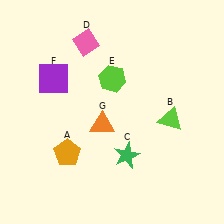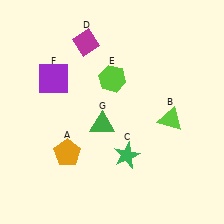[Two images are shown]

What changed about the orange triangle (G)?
In Image 1, G is orange. In Image 2, it changed to green.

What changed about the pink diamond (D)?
In Image 1, D is pink. In Image 2, it changed to magenta.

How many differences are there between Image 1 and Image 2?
There are 2 differences between the two images.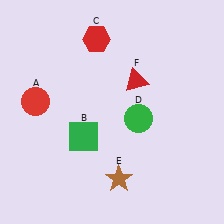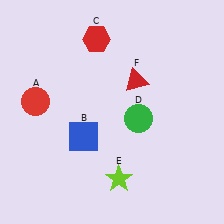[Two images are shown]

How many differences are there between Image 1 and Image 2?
There are 2 differences between the two images.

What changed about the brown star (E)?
In Image 1, E is brown. In Image 2, it changed to lime.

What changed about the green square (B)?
In Image 1, B is green. In Image 2, it changed to blue.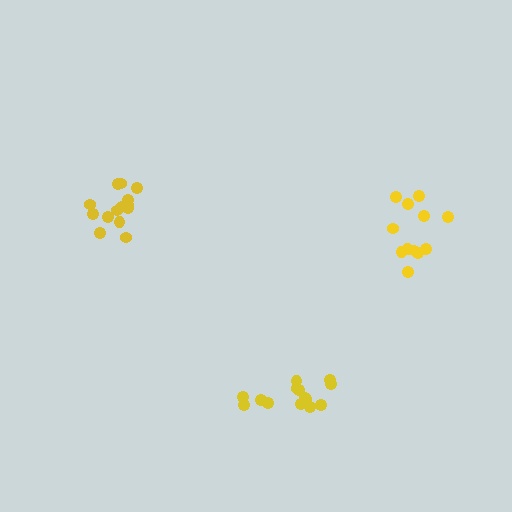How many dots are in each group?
Group 1: 14 dots, Group 2: 12 dots, Group 3: 14 dots (40 total).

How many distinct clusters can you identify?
There are 3 distinct clusters.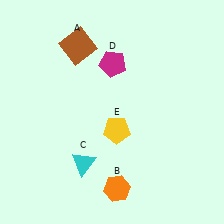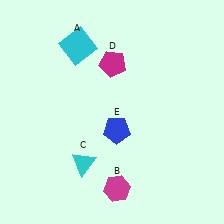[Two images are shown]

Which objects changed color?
A changed from brown to cyan. B changed from orange to magenta. E changed from yellow to blue.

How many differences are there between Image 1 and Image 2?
There are 3 differences between the two images.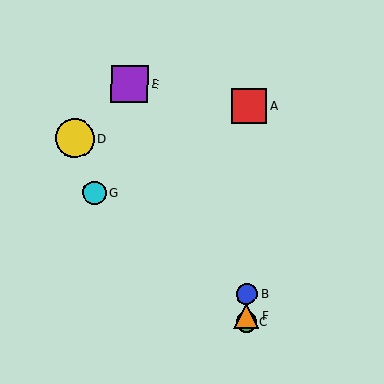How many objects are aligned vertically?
4 objects (A, B, C, F) are aligned vertically.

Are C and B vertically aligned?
Yes, both are at x≈246.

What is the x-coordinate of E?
Object E is at x≈129.